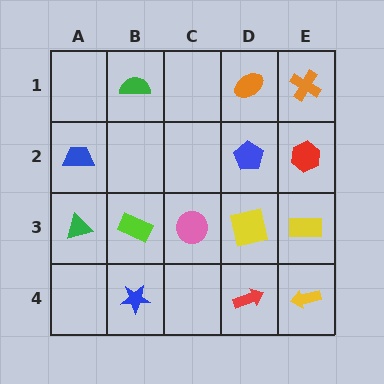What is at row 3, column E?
A yellow rectangle.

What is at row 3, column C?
A pink circle.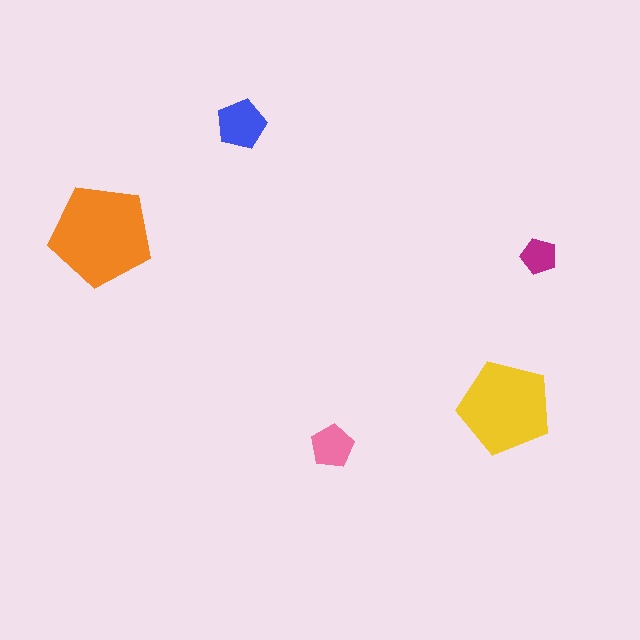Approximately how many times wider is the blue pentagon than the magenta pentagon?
About 1.5 times wider.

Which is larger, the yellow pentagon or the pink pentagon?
The yellow one.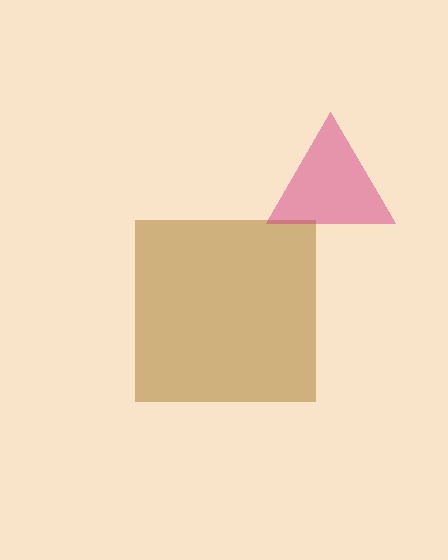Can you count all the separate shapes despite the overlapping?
Yes, there are 2 separate shapes.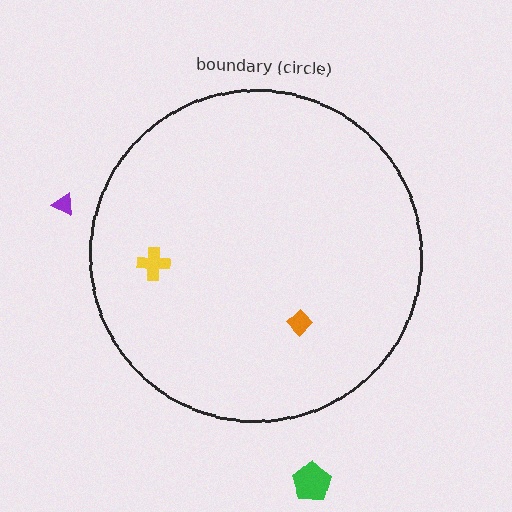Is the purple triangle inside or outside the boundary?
Outside.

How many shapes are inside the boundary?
2 inside, 2 outside.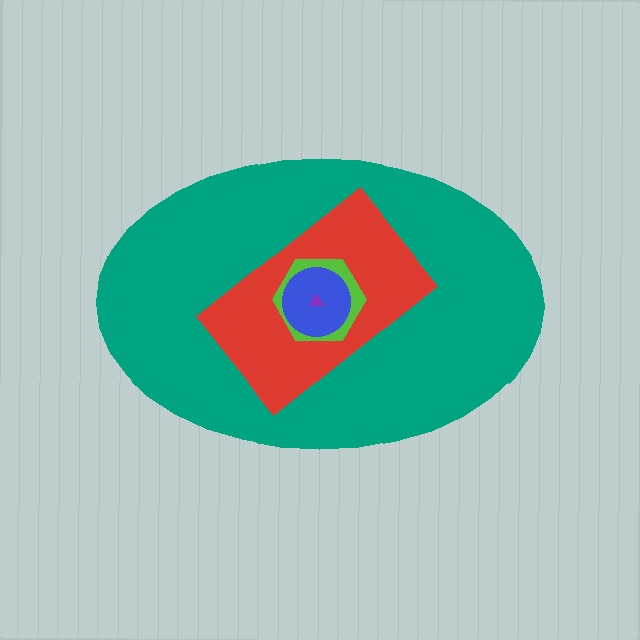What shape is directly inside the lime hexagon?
The blue circle.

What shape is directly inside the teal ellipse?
The red rectangle.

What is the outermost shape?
The teal ellipse.